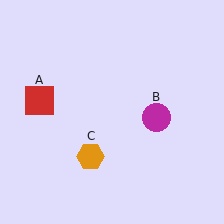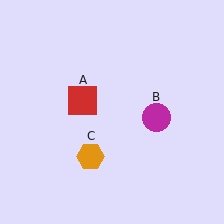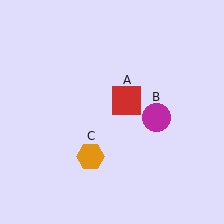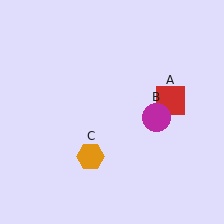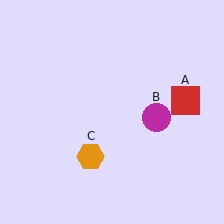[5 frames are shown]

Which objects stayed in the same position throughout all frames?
Magenta circle (object B) and orange hexagon (object C) remained stationary.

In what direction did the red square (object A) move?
The red square (object A) moved right.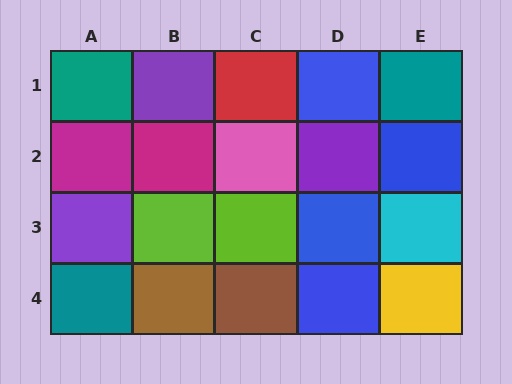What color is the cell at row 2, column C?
Pink.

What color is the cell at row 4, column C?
Brown.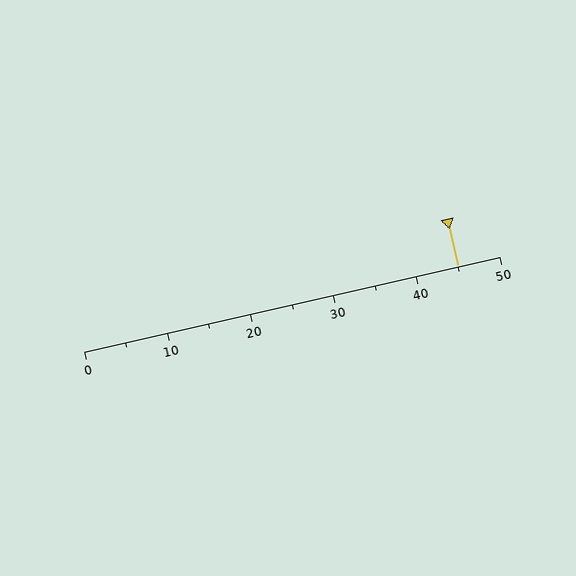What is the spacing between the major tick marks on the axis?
The major ticks are spaced 10 apart.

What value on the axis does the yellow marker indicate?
The marker indicates approximately 45.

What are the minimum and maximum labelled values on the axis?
The axis runs from 0 to 50.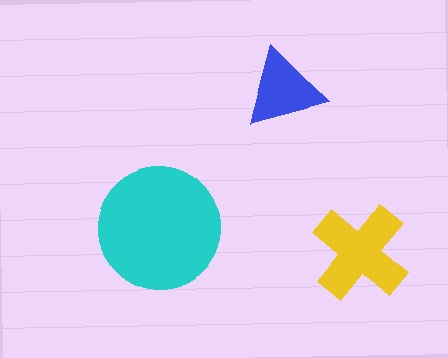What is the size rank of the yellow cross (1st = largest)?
2nd.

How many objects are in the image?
There are 3 objects in the image.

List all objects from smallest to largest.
The blue triangle, the yellow cross, the cyan circle.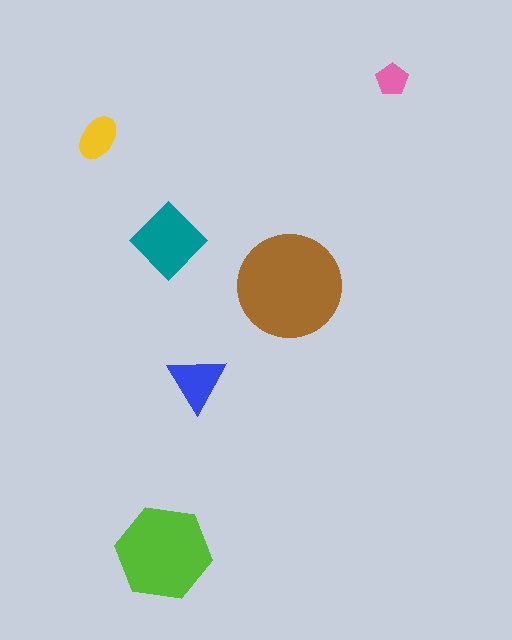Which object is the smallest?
The pink pentagon.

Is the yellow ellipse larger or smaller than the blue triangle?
Smaller.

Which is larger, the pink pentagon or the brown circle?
The brown circle.